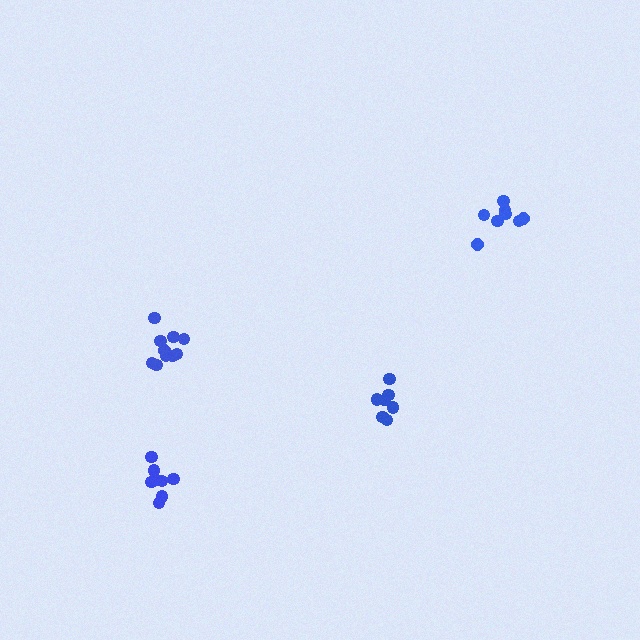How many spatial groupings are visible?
There are 4 spatial groupings.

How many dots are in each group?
Group 1: 8 dots, Group 2: 8 dots, Group 3: 7 dots, Group 4: 10 dots (33 total).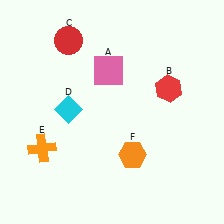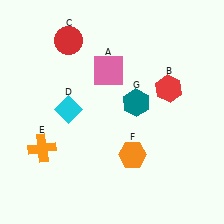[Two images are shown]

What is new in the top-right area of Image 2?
A teal hexagon (G) was added in the top-right area of Image 2.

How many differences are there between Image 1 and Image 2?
There is 1 difference between the two images.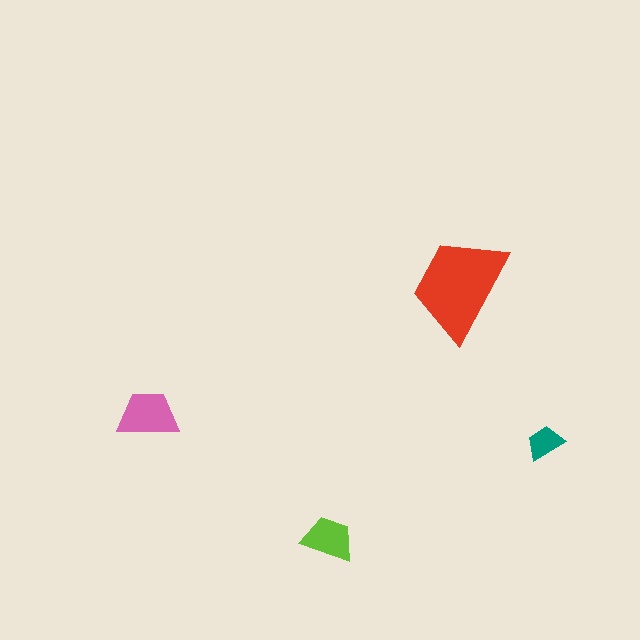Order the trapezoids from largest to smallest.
the red one, the pink one, the lime one, the teal one.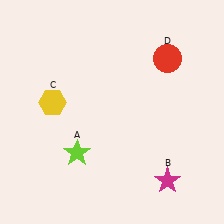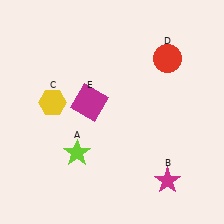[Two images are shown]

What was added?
A magenta square (E) was added in Image 2.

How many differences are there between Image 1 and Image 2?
There is 1 difference between the two images.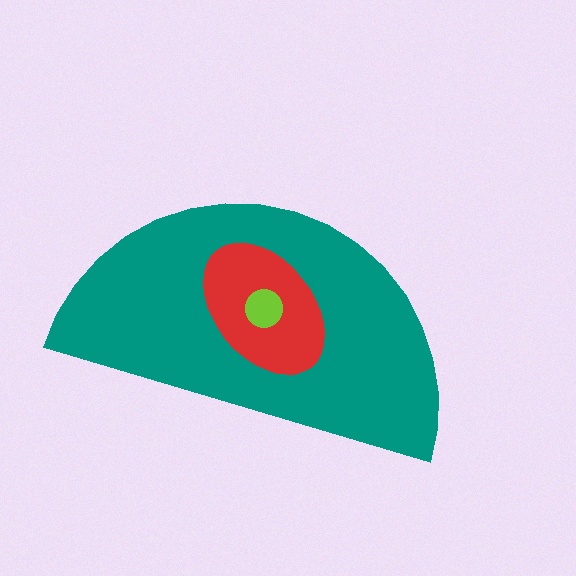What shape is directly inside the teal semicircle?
The red ellipse.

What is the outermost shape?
The teal semicircle.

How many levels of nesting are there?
3.